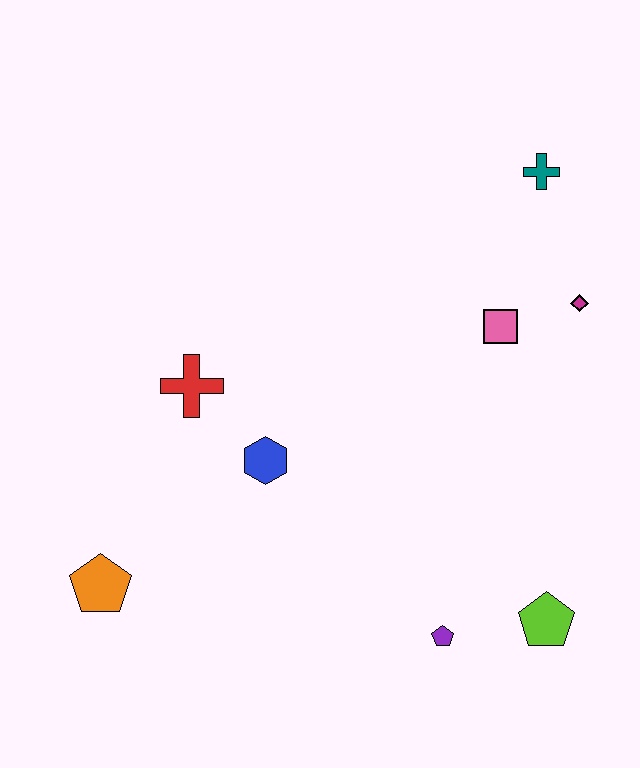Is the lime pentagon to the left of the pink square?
No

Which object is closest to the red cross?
The blue hexagon is closest to the red cross.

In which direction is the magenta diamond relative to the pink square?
The magenta diamond is to the right of the pink square.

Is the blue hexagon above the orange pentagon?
Yes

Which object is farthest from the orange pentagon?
The teal cross is farthest from the orange pentagon.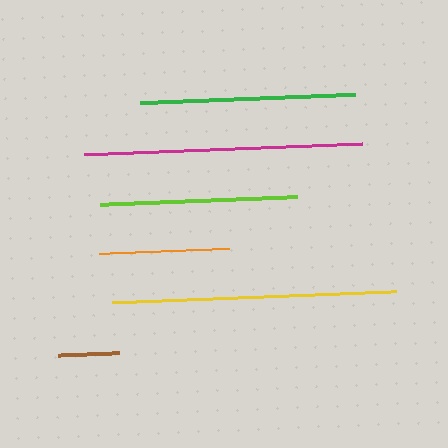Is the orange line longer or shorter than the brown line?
The orange line is longer than the brown line.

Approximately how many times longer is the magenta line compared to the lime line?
The magenta line is approximately 1.4 times the length of the lime line.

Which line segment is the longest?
The yellow line is the longest at approximately 284 pixels.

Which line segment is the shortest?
The brown line is the shortest at approximately 61 pixels.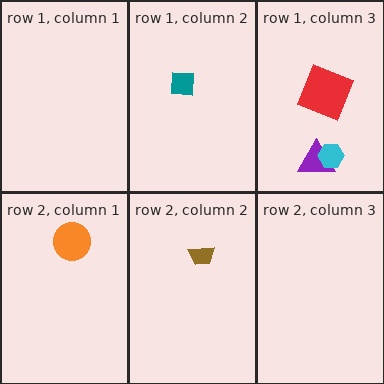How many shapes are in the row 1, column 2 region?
1.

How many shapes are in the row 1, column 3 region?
3.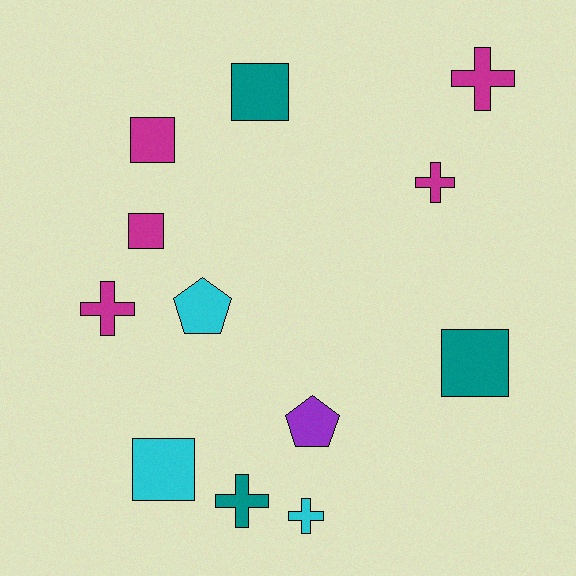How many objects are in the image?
There are 12 objects.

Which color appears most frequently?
Magenta, with 5 objects.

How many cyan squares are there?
There is 1 cyan square.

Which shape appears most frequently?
Cross, with 5 objects.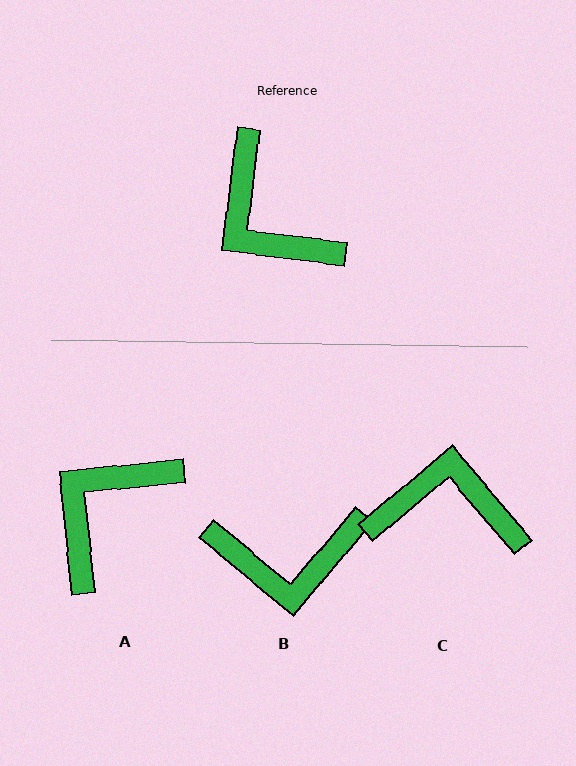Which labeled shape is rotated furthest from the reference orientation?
C, about 133 degrees away.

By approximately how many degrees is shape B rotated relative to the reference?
Approximately 57 degrees counter-clockwise.